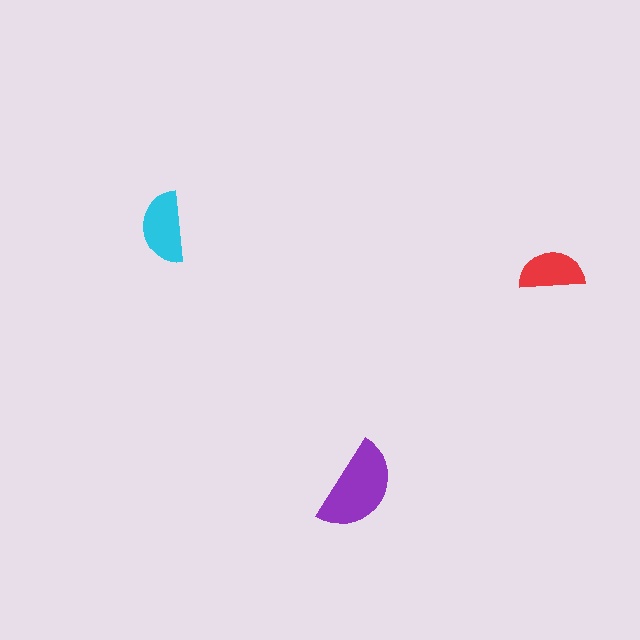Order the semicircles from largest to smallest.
the purple one, the cyan one, the red one.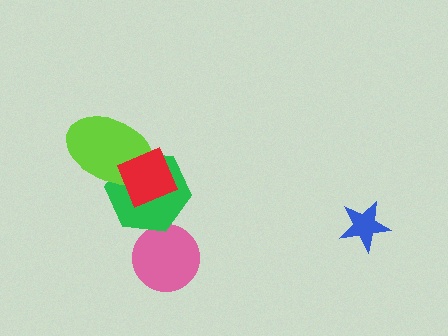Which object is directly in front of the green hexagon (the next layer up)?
The lime ellipse is directly in front of the green hexagon.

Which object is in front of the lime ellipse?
The red diamond is in front of the lime ellipse.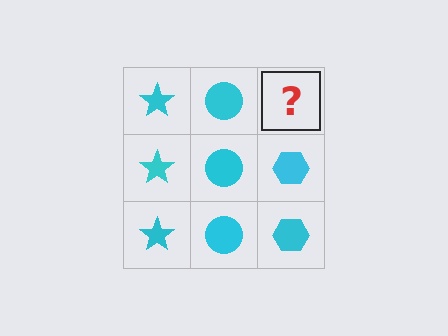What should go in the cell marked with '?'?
The missing cell should contain a cyan hexagon.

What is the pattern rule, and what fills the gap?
The rule is that each column has a consistent shape. The gap should be filled with a cyan hexagon.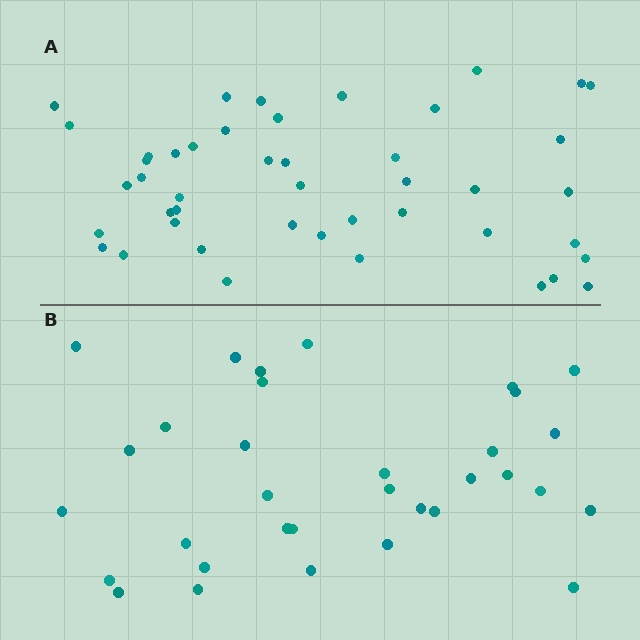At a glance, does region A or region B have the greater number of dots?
Region A (the top region) has more dots.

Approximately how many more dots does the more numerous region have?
Region A has roughly 12 or so more dots than region B.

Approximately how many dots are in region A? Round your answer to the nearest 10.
About 40 dots. (The exact count is 45, which rounds to 40.)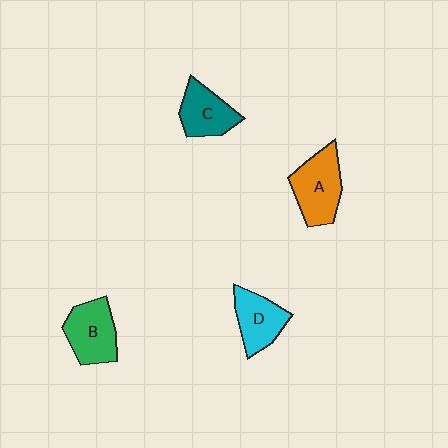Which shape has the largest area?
Shape A (orange).